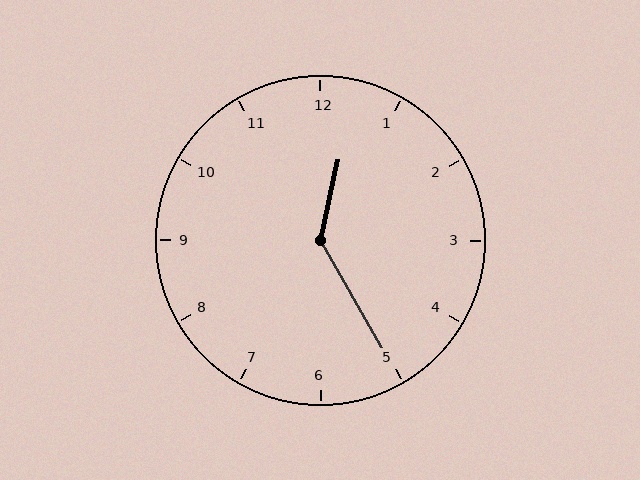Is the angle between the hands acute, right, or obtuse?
It is obtuse.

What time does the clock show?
12:25.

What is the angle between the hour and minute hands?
Approximately 138 degrees.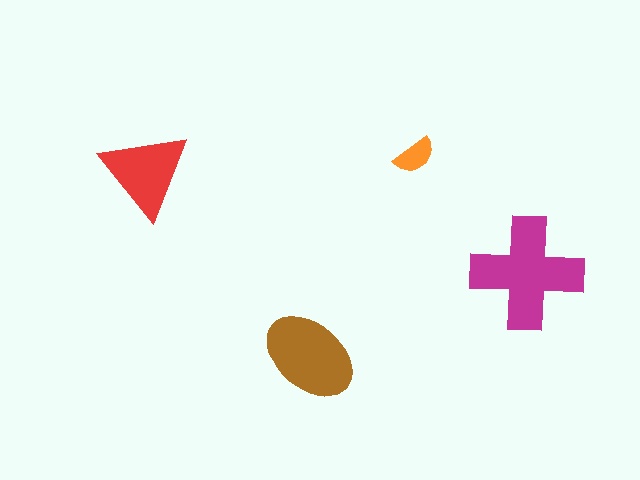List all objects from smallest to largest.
The orange semicircle, the red triangle, the brown ellipse, the magenta cross.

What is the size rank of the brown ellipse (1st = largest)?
2nd.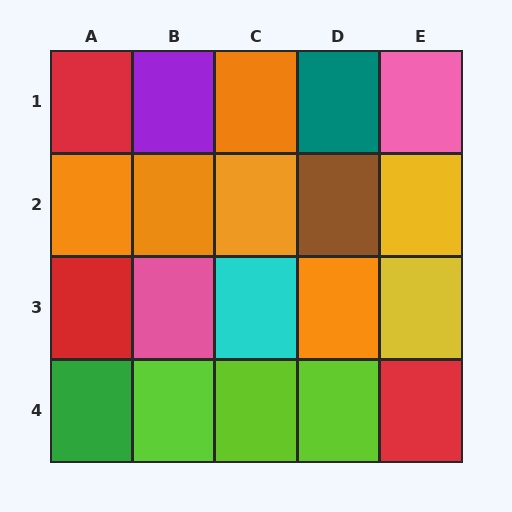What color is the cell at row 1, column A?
Red.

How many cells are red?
3 cells are red.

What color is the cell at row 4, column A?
Green.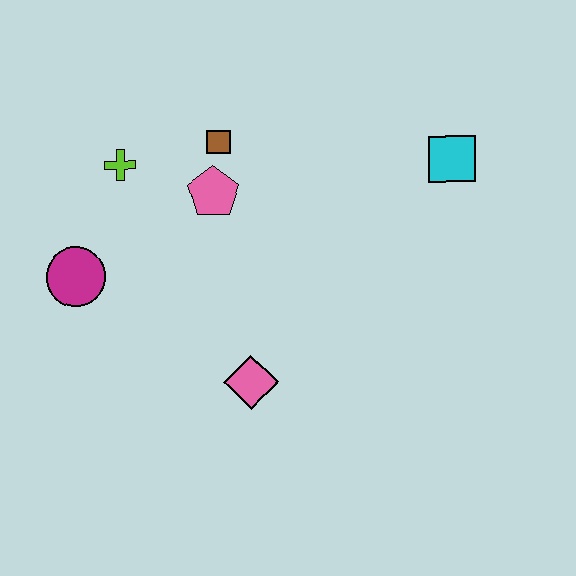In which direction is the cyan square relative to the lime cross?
The cyan square is to the right of the lime cross.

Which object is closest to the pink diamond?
The pink pentagon is closest to the pink diamond.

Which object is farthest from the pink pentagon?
The cyan square is farthest from the pink pentagon.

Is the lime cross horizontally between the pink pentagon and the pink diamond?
No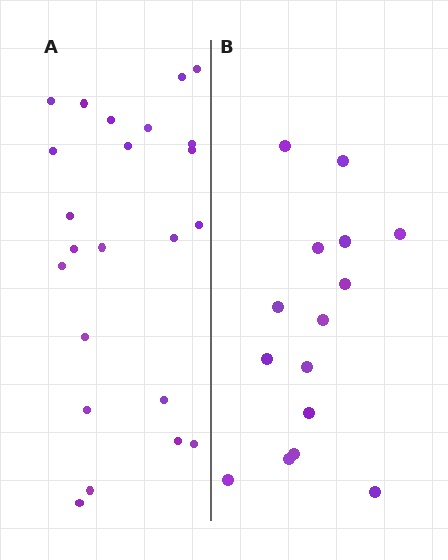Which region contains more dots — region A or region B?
Region A (the left region) has more dots.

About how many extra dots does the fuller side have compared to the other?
Region A has roughly 8 or so more dots than region B.